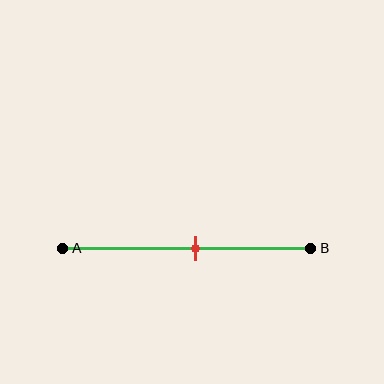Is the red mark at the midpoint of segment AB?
No, the mark is at about 55% from A, not at the 50% midpoint.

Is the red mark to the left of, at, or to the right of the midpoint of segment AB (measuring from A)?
The red mark is to the right of the midpoint of segment AB.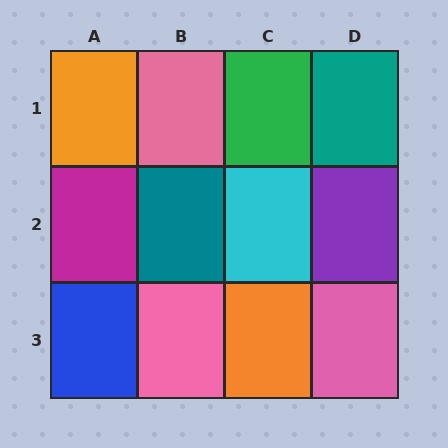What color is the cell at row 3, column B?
Pink.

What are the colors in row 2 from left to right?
Magenta, teal, cyan, purple.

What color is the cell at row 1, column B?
Pink.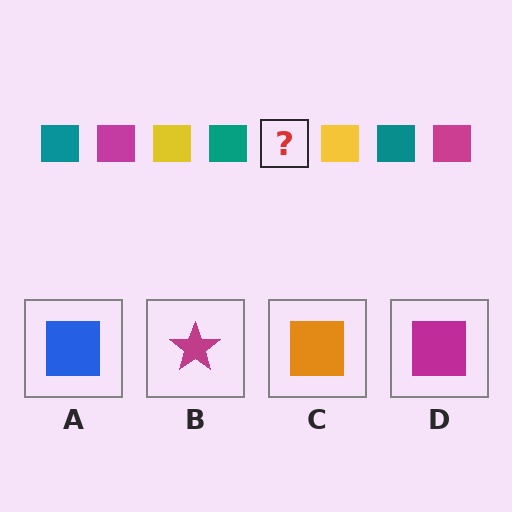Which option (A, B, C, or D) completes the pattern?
D.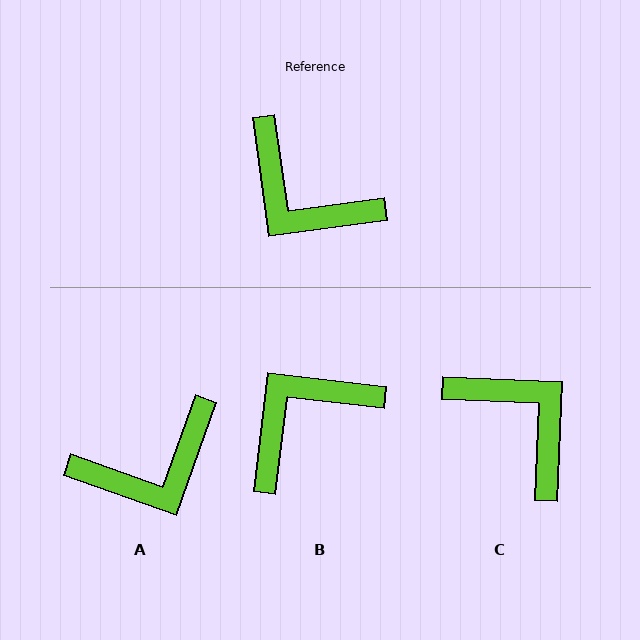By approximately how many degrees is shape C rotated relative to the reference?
Approximately 170 degrees counter-clockwise.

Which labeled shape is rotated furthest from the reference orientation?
C, about 170 degrees away.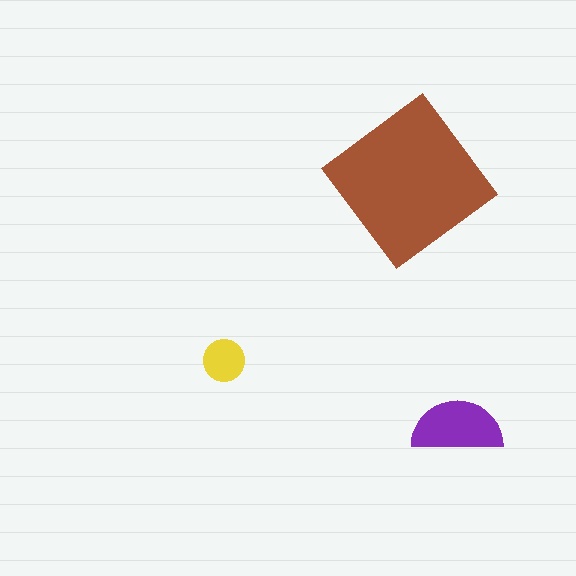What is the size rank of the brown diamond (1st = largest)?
1st.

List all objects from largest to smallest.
The brown diamond, the purple semicircle, the yellow circle.